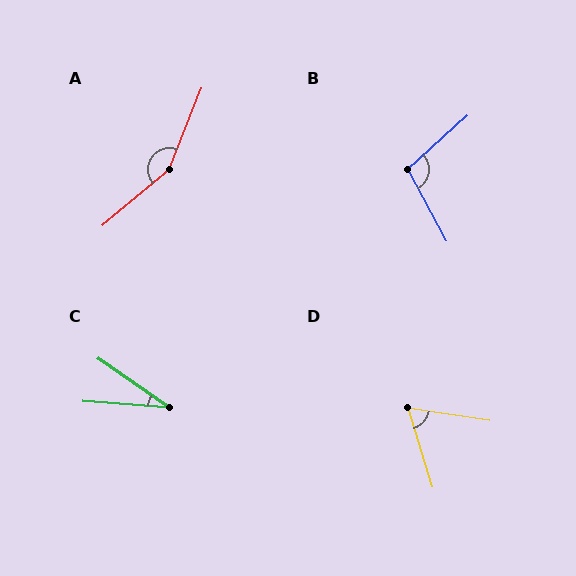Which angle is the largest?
A, at approximately 152 degrees.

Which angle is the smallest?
C, at approximately 30 degrees.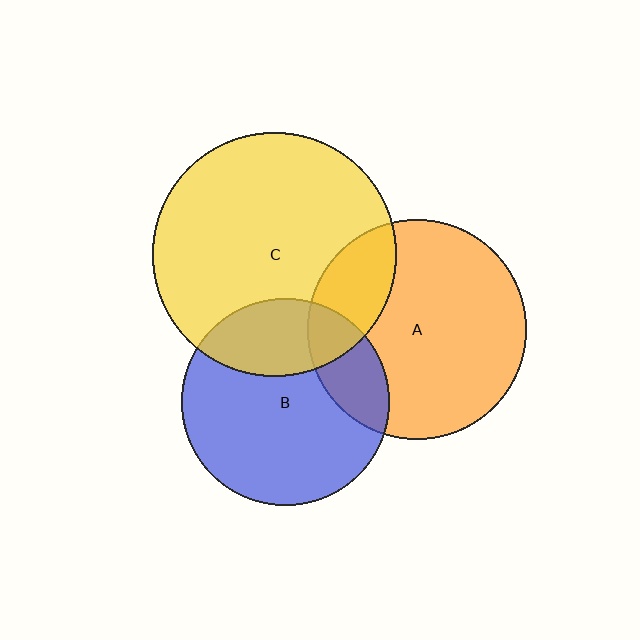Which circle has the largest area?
Circle C (yellow).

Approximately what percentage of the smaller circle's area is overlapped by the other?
Approximately 25%.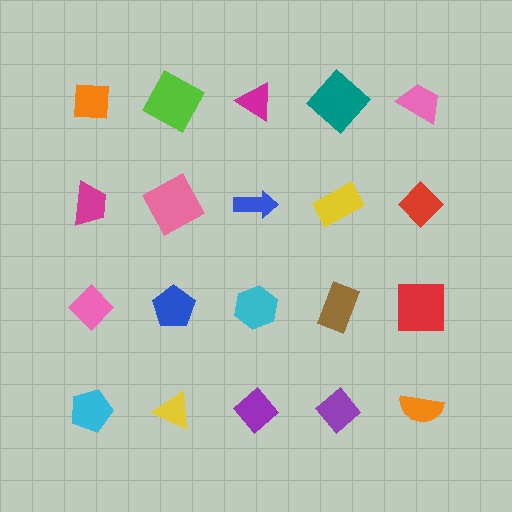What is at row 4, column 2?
A yellow triangle.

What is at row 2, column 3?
A blue arrow.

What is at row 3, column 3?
A cyan hexagon.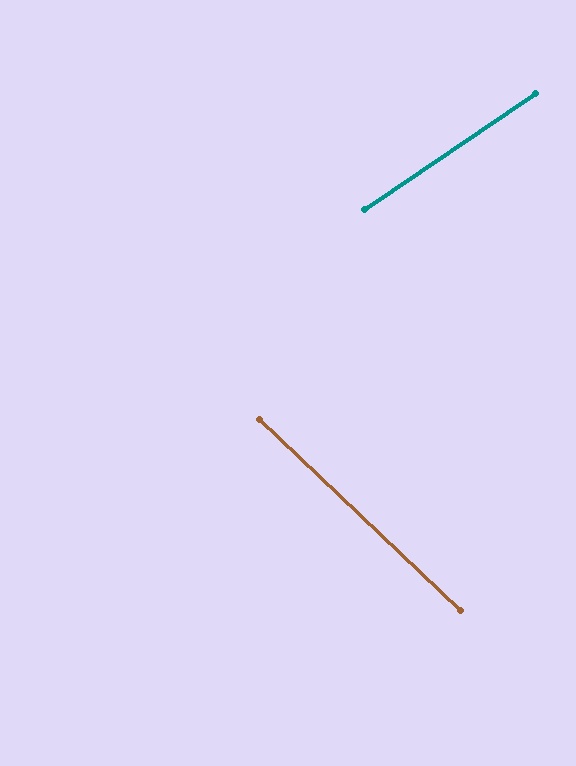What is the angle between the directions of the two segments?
Approximately 78 degrees.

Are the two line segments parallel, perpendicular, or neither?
Neither parallel nor perpendicular — they differ by about 78°.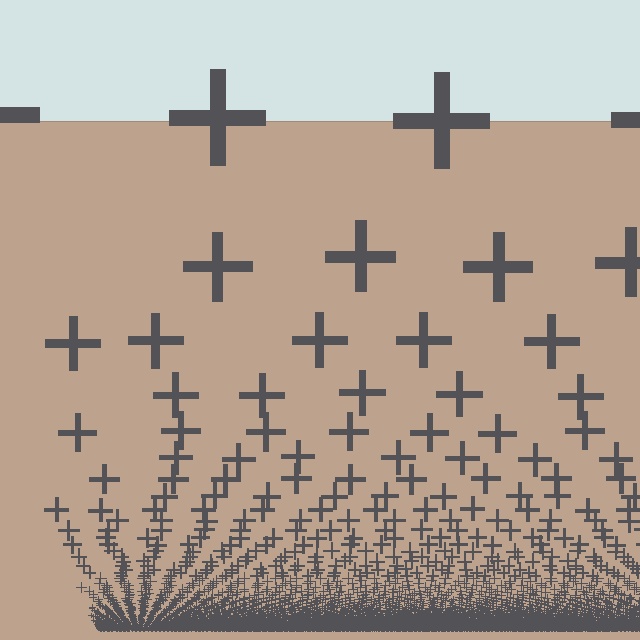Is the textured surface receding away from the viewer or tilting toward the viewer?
The surface appears to tilt toward the viewer. Texture elements get larger and sparser toward the top.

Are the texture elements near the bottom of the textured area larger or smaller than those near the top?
Smaller. The gradient is inverted — elements near the bottom are smaller and denser.